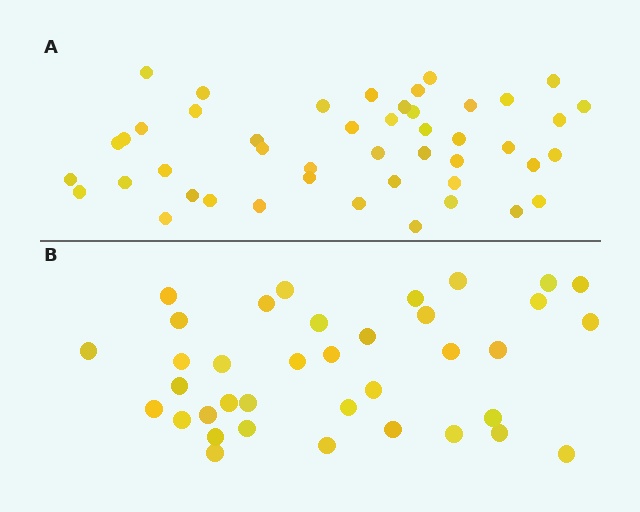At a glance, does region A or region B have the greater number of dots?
Region A (the top region) has more dots.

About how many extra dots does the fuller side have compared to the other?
Region A has roughly 8 or so more dots than region B.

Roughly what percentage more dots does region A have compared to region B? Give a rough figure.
About 25% more.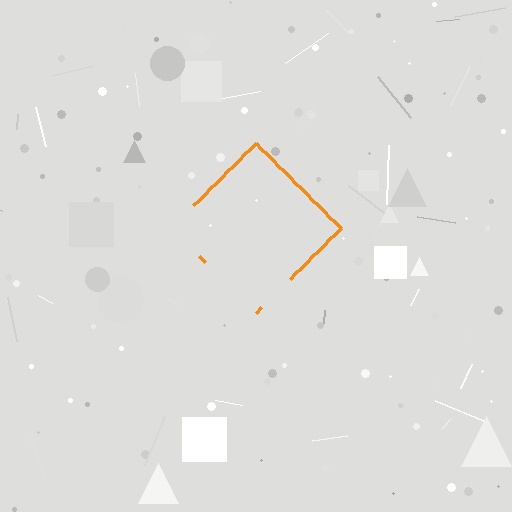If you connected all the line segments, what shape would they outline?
They would outline a diamond.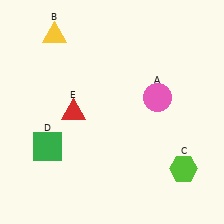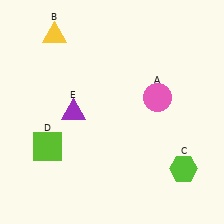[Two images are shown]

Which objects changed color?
D changed from green to lime. E changed from red to purple.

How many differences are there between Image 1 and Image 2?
There are 2 differences between the two images.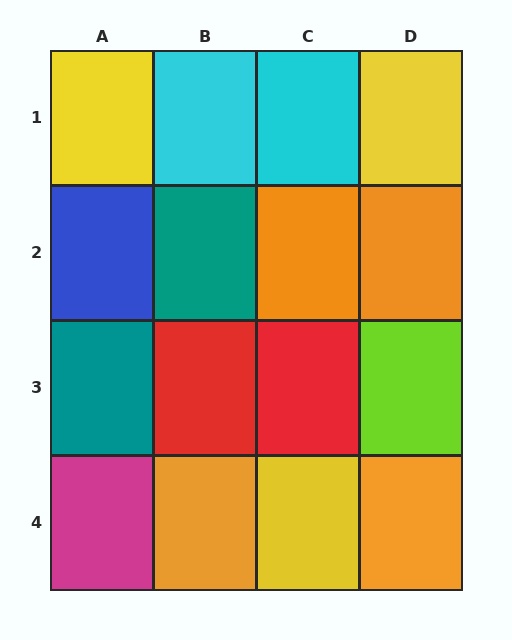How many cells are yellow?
3 cells are yellow.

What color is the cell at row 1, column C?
Cyan.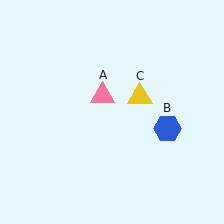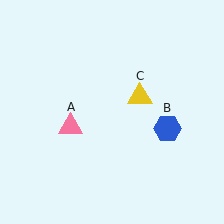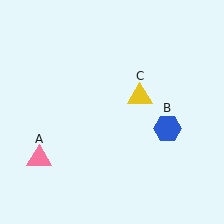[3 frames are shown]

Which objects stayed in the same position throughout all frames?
Blue hexagon (object B) and yellow triangle (object C) remained stationary.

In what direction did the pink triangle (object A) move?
The pink triangle (object A) moved down and to the left.